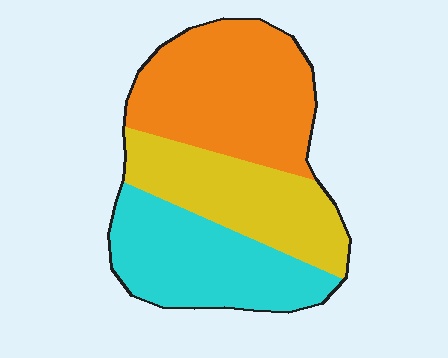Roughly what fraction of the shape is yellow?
Yellow covers about 30% of the shape.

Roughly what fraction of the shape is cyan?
Cyan takes up about one third (1/3) of the shape.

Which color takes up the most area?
Orange, at roughly 40%.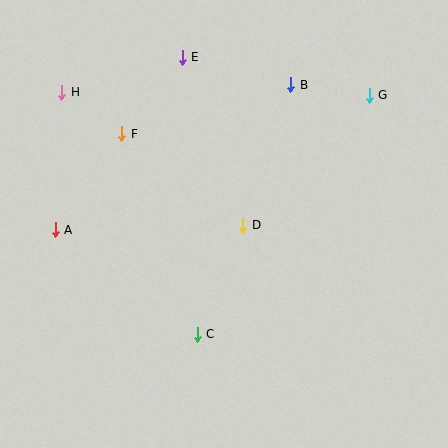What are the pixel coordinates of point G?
Point G is at (369, 95).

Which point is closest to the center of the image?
Point D at (243, 225) is closest to the center.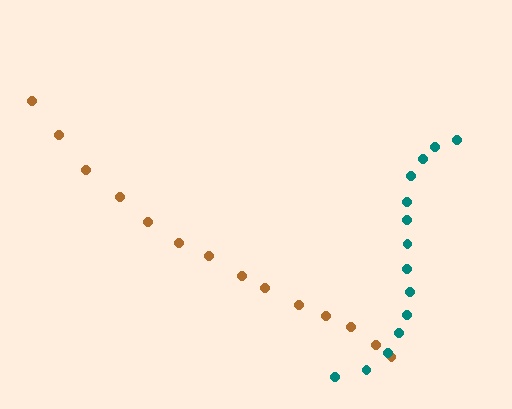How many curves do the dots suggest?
There are 2 distinct paths.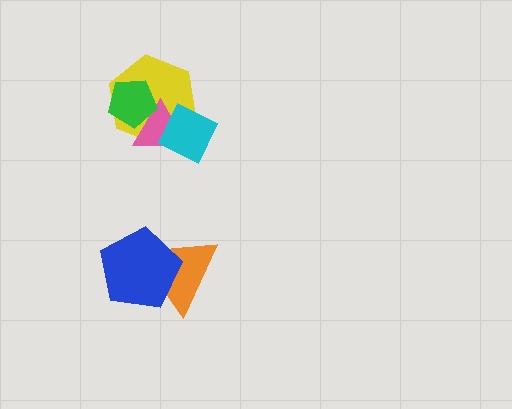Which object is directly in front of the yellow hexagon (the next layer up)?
The pink triangle is directly in front of the yellow hexagon.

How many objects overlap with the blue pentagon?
1 object overlaps with the blue pentagon.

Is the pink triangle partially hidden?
Yes, it is partially covered by another shape.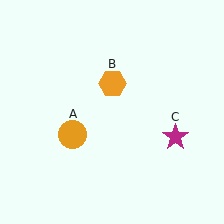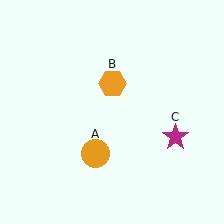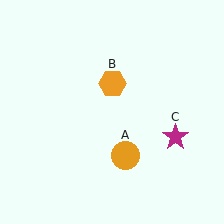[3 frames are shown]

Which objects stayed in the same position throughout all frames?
Orange hexagon (object B) and magenta star (object C) remained stationary.